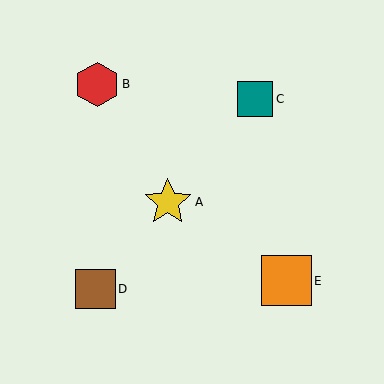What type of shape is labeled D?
Shape D is a brown square.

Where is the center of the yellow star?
The center of the yellow star is at (168, 202).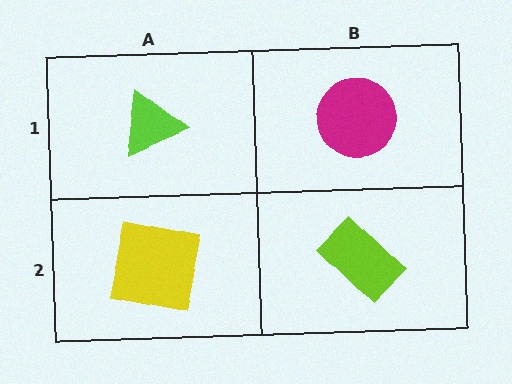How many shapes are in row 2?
2 shapes.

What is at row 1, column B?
A magenta circle.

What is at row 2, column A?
A yellow square.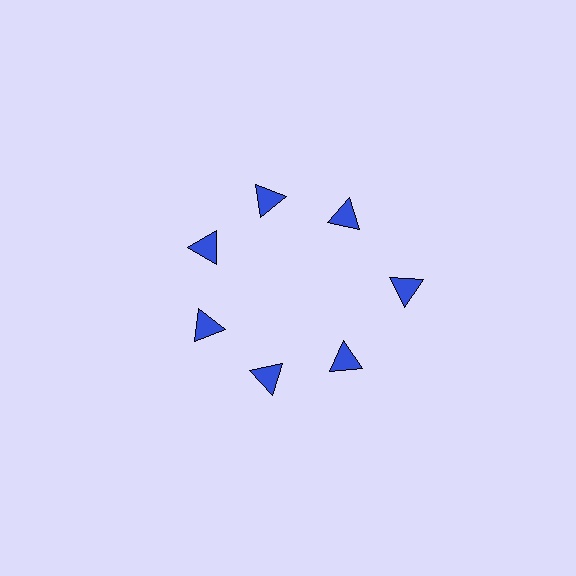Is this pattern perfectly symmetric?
No. The 7 blue triangles are arranged in a ring, but one element near the 3 o'clock position is pushed outward from the center, breaking the 7-fold rotational symmetry.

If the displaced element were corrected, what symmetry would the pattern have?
It would have 7-fold rotational symmetry — the pattern would map onto itself every 51 degrees.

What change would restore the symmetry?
The symmetry would be restored by moving it inward, back onto the ring so that all 7 triangles sit at equal angles and equal distance from the center.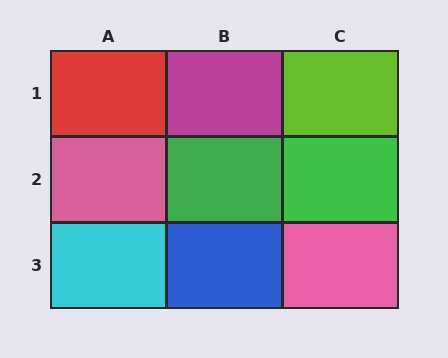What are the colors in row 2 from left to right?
Pink, green, green.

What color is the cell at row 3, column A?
Cyan.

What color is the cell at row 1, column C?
Lime.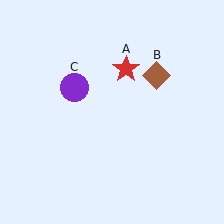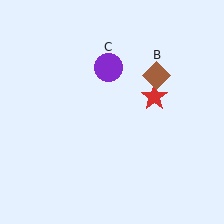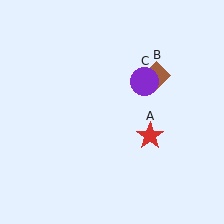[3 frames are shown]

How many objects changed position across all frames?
2 objects changed position: red star (object A), purple circle (object C).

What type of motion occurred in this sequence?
The red star (object A), purple circle (object C) rotated clockwise around the center of the scene.